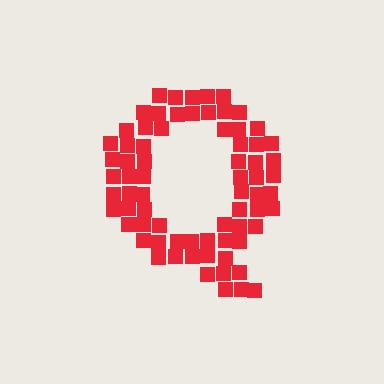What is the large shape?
The large shape is the letter Q.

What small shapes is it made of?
It is made of small squares.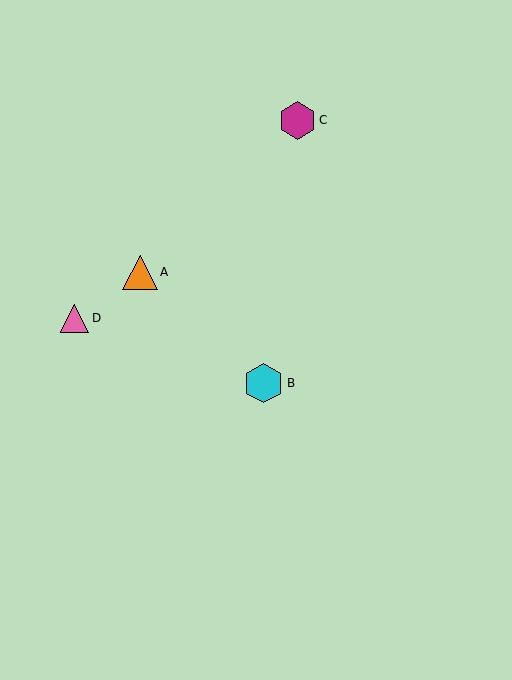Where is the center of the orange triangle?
The center of the orange triangle is at (140, 272).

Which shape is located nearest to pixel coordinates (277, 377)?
The cyan hexagon (labeled B) at (264, 383) is nearest to that location.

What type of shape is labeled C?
Shape C is a magenta hexagon.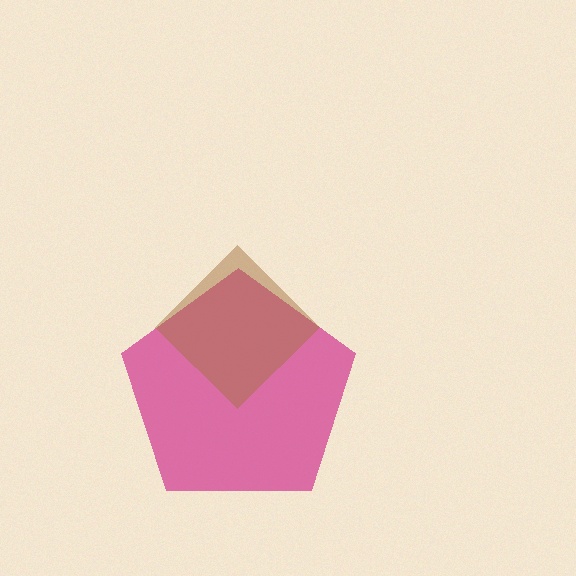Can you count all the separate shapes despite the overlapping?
Yes, there are 2 separate shapes.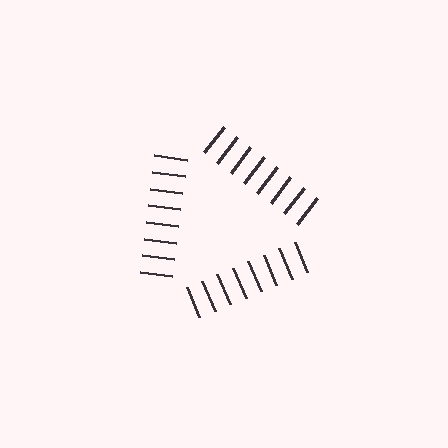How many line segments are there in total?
24 — 8 along each of the 3 edges.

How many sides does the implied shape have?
3 sides — the line-ends trace a triangle.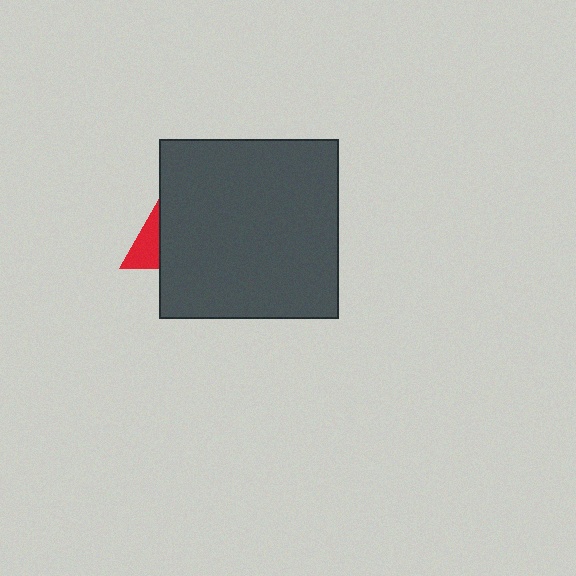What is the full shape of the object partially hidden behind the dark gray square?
The partially hidden object is a red triangle.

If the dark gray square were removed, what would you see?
You would see the complete red triangle.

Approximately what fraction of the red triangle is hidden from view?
Roughly 65% of the red triangle is hidden behind the dark gray square.